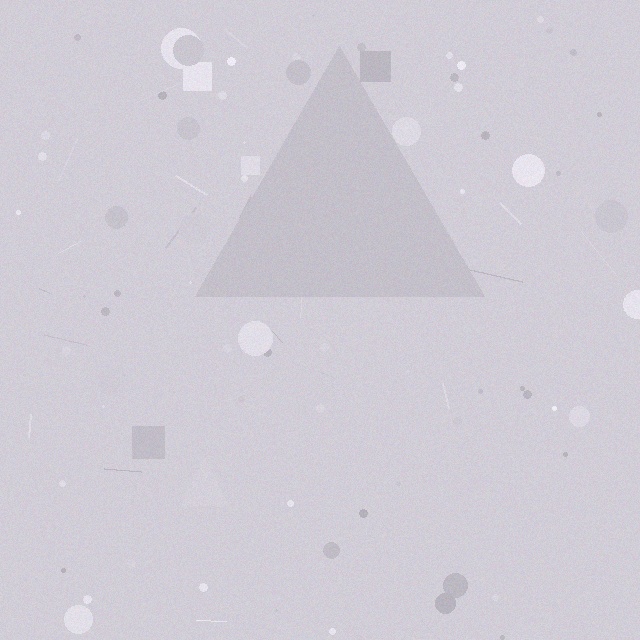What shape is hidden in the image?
A triangle is hidden in the image.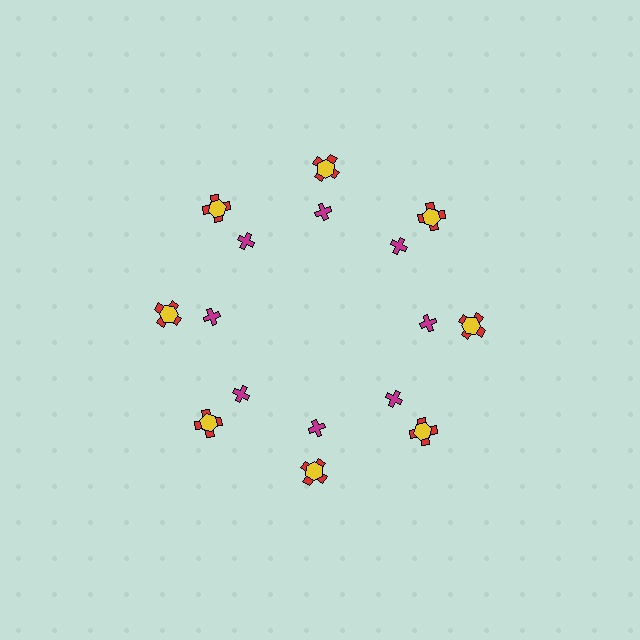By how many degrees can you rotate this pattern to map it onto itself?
The pattern maps onto itself every 45 degrees of rotation.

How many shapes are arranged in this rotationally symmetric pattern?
There are 24 shapes, arranged in 8 groups of 3.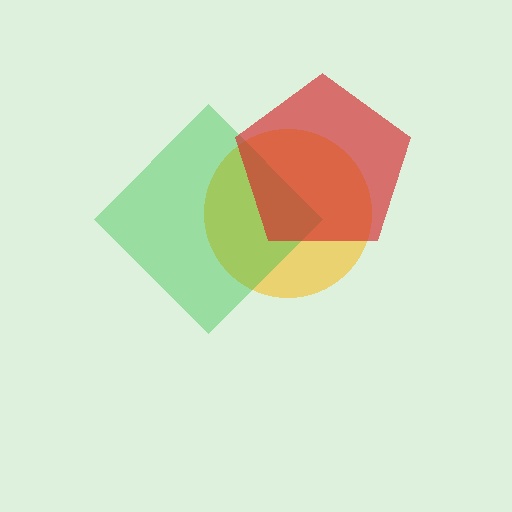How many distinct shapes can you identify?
There are 3 distinct shapes: a yellow circle, a green diamond, a red pentagon.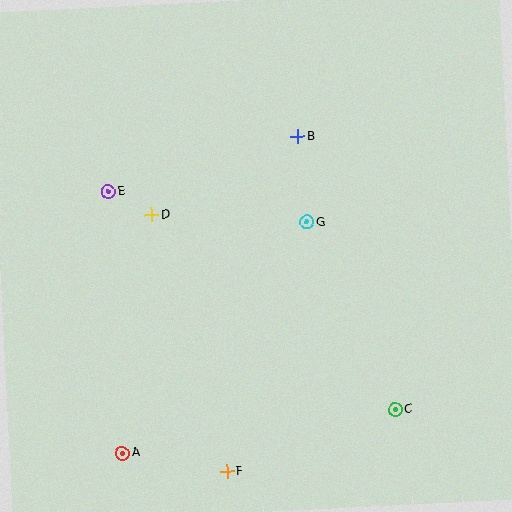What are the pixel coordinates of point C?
Point C is at (395, 409).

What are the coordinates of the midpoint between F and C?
The midpoint between F and C is at (311, 441).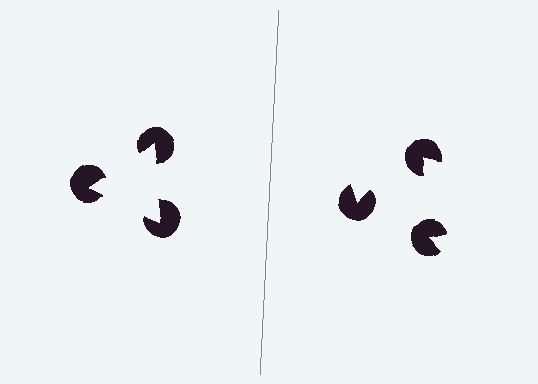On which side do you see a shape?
An illusory triangle appears on the left side. On the right side the wedge cuts are rotated, so no coherent shape forms.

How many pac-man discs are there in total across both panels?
6 — 3 on each side.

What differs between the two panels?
The pac-man discs are positioned identically on both sides; only the wedge orientations differ. On the left they align to a triangle; on the right they are misaligned.